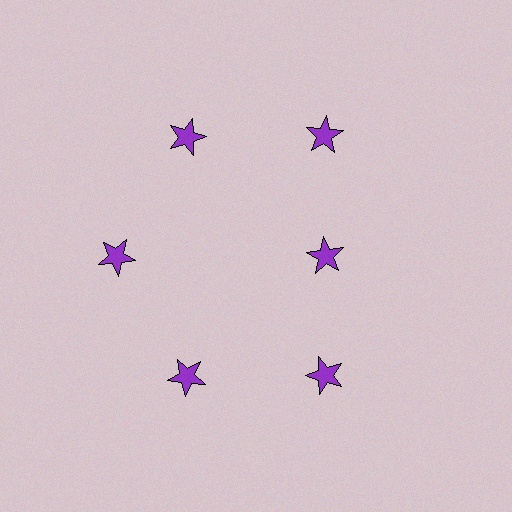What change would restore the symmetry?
The symmetry would be restored by moving it outward, back onto the ring so that all 6 stars sit at equal angles and equal distance from the center.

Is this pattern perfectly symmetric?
No. The 6 purple stars are arranged in a ring, but one element near the 3 o'clock position is pulled inward toward the center, breaking the 6-fold rotational symmetry.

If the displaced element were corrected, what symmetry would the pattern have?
It would have 6-fold rotational symmetry — the pattern would map onto itself every 60 degrees.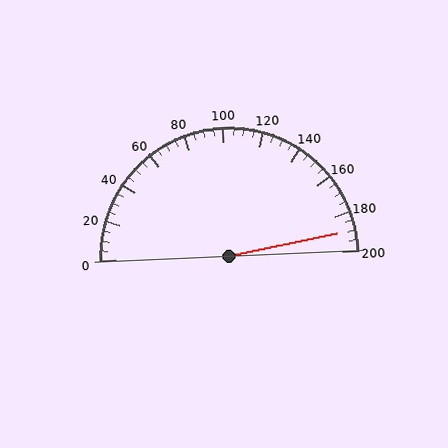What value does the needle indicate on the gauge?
The needle indicates approximately 190.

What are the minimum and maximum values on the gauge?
The gauge ranges from 0 to 200.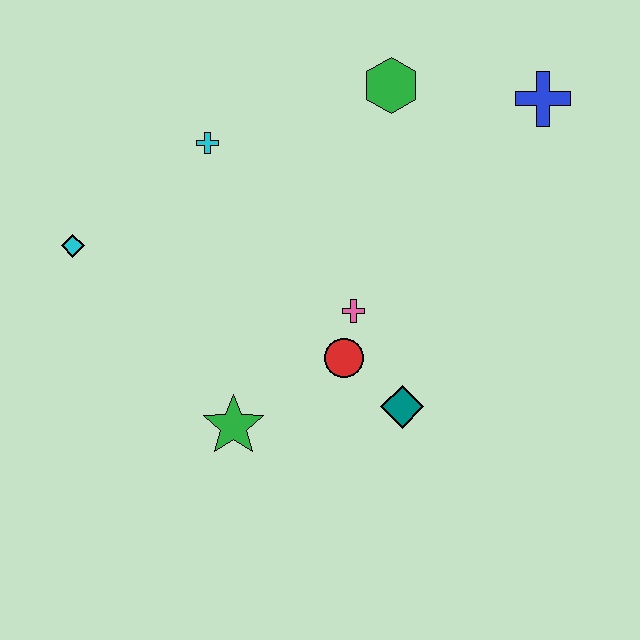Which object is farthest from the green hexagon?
The green star is farthest from the green hexagon.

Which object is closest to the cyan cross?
The cyan diamond is closest to the cyan cross.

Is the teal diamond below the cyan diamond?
Yes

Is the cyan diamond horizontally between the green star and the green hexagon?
No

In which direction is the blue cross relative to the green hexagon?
The blue cross is to the right of the green hexagon.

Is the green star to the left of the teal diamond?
Yes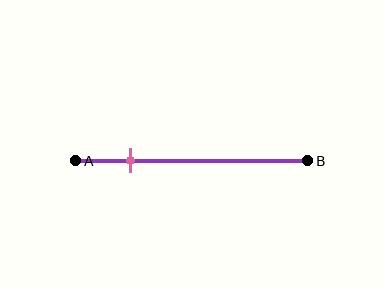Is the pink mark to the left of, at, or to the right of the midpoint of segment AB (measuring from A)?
The pink mark is to the left of the midpoint of segment AB.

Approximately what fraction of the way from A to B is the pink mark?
The pink mark is approximately 25% of the way from A to B.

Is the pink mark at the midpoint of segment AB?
No, the mark is at about 25% from A, not at the 50% midpoint.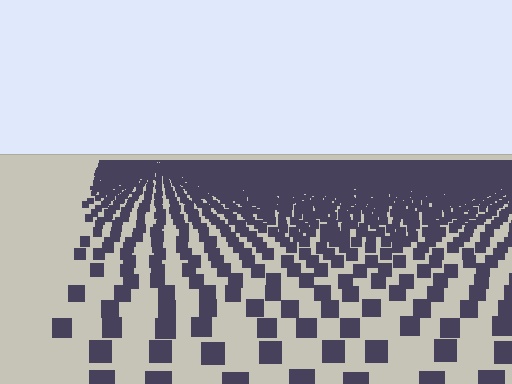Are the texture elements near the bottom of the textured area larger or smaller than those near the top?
Larger. Near the bottom, elements are closer to the viewer and appear at a bigger on-screen size.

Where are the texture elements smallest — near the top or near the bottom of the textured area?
Near the top.